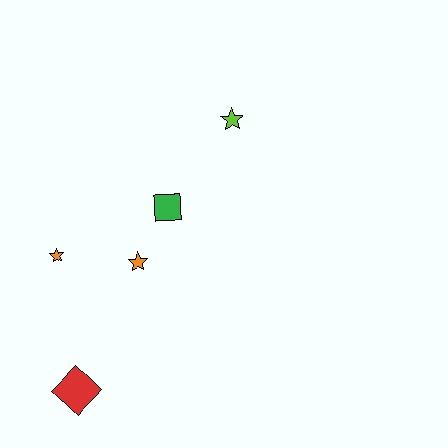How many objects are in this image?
There are 5 objects.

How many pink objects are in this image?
There are no pink objects.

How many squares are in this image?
There is 1 square.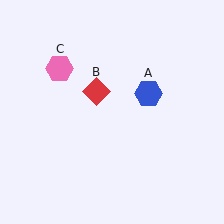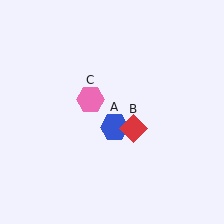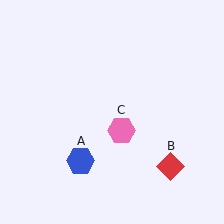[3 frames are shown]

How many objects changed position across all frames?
3 objects changed position: blue hexagon (object A), red diamond (object B), pink hexagon (object C).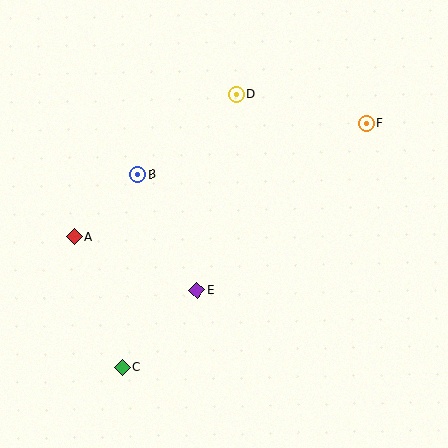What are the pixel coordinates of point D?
Point D is at (236, 94).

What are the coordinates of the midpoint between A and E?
The midpoint between A and E is at (136, 263).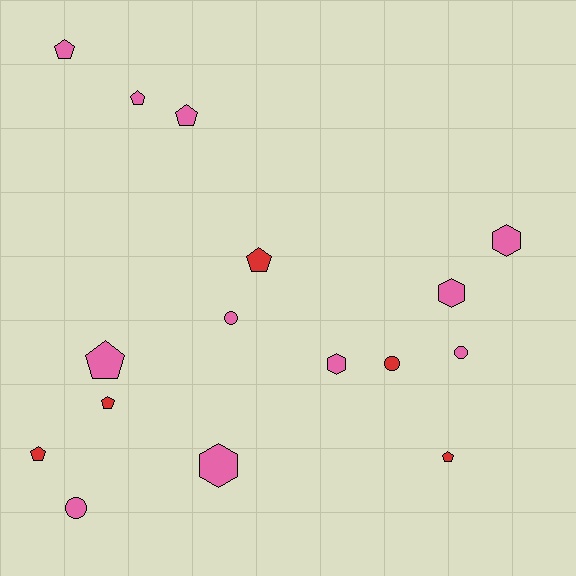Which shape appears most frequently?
Pentagon, with 8 objects.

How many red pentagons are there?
There are 4 red pentagons.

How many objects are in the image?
There are 16 objects.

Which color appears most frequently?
Pink, with 11 objects.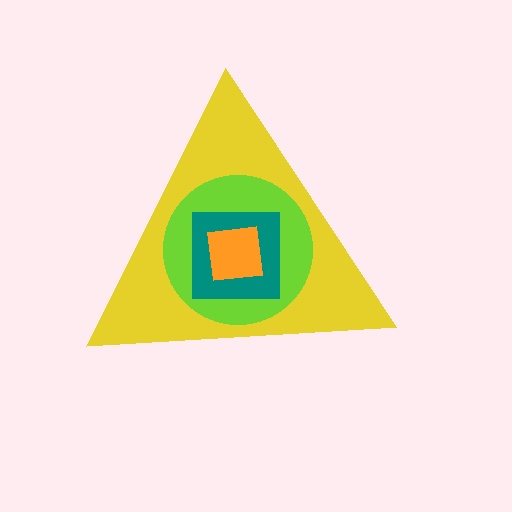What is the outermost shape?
The yellow triangle.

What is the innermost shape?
The orange square.